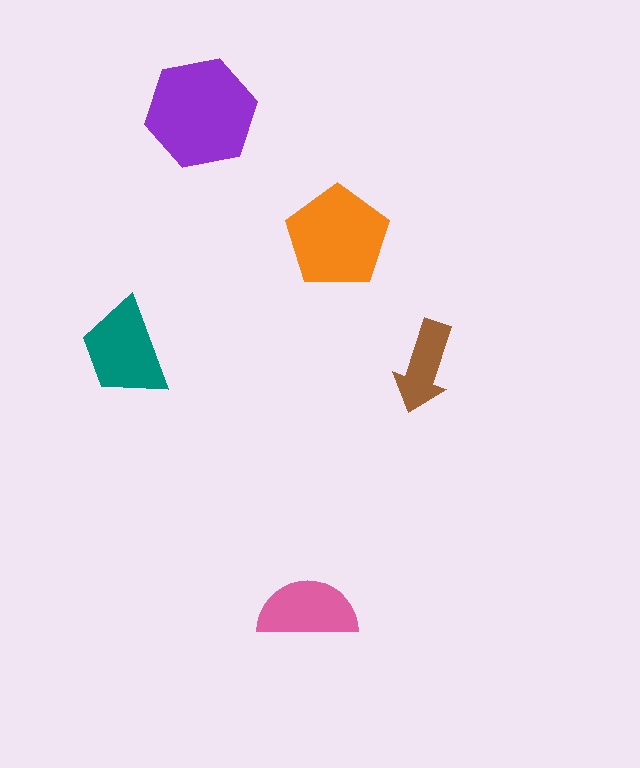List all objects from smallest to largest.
The brown arrow, the pink semicircle, the teal trapezoid, the orange pentagon, the purple hexagon.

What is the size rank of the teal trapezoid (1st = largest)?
3rd.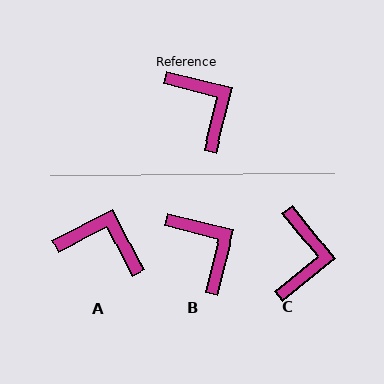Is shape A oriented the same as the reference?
No, it is off by about 41 degrees.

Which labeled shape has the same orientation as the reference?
B.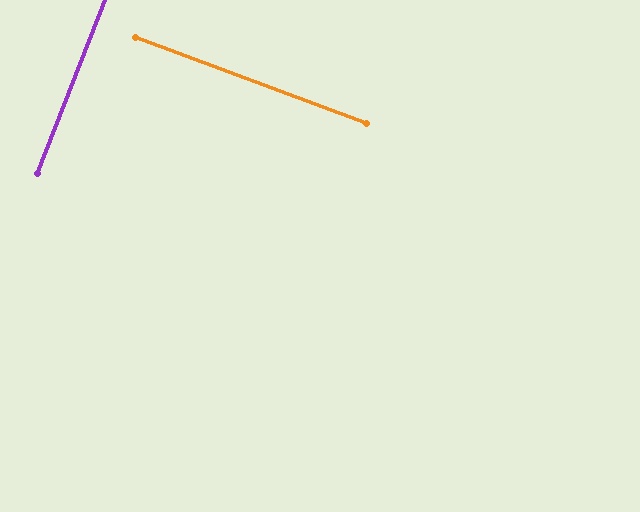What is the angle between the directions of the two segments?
Approximately 89 degrees.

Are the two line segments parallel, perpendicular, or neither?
Perpendicular — they meet at approximately 89°.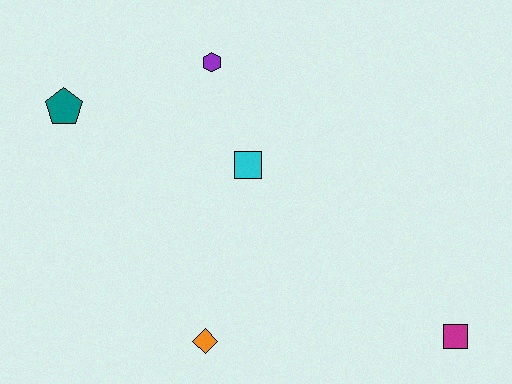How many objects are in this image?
There are 5 objects.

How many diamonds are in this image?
There is 1 diamond.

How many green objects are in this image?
There are no green objects.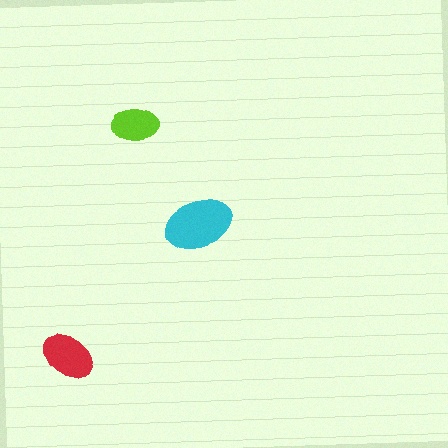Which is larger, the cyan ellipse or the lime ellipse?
The cyan one.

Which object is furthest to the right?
The cyan ellipse is rightmost.